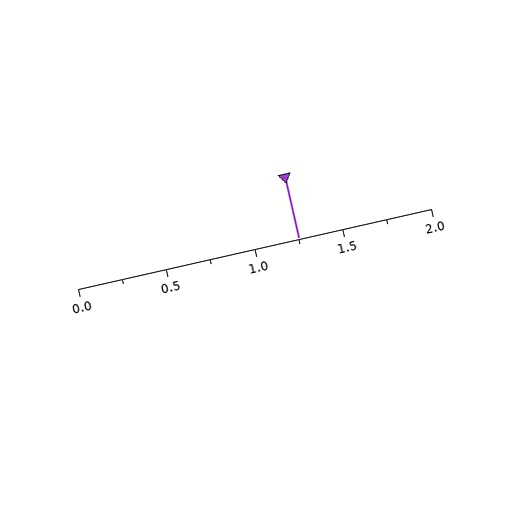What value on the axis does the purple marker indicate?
The marker indicates approximately 1.25.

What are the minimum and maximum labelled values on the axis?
The axis runs from 0.0 to 2.0.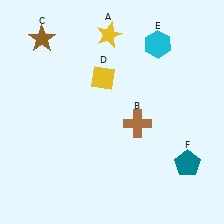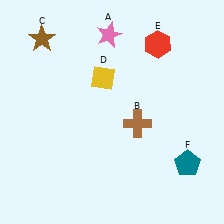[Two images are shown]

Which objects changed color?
A changed from yellow to pink. E changed from cyan to red.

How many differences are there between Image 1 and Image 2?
There are 2 differences between the two images.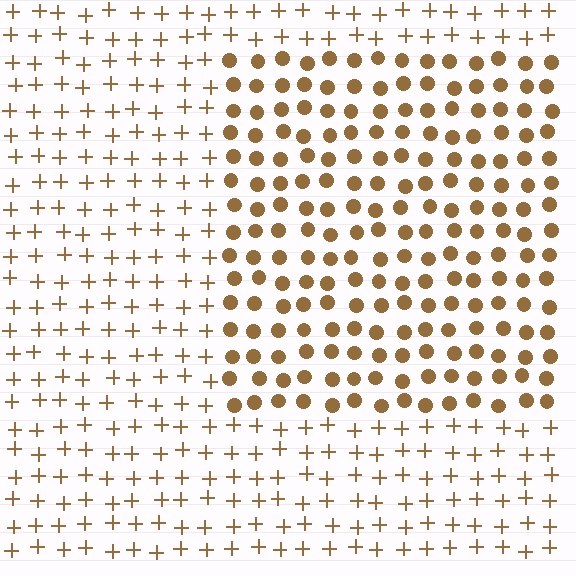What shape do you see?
I see a rectangle.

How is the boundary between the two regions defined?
The boundary is defined by a change in element shape: circles inside vs. plus signs outside. All elements share the same color and spacing.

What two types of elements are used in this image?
The image uses circles inside the rectangle region and plus signs outside it.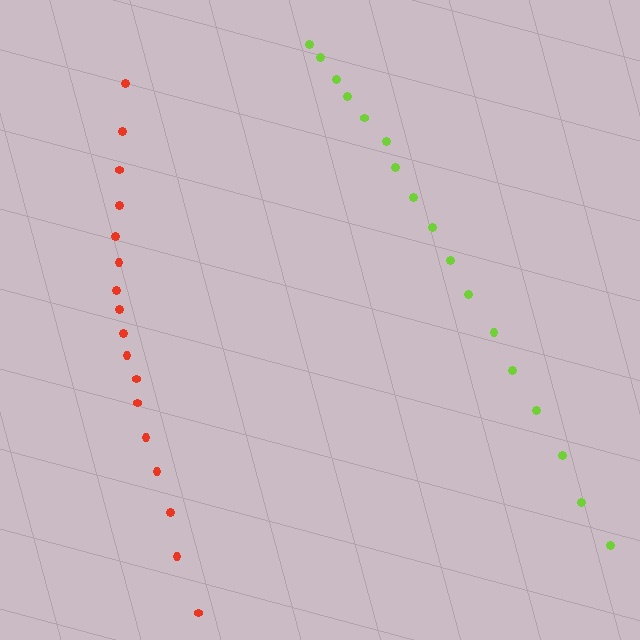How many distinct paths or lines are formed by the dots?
There are 2 distinct paths.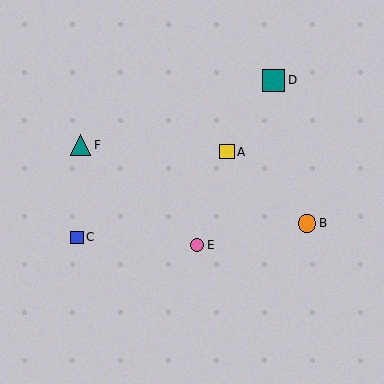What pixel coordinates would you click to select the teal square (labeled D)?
Click at (274, 80) to select the teal square D.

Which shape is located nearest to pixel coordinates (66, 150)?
The teal triangle (labeled F) at (81, 145) is nearest to that location.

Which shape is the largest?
The teal square (labeled D) is the largest.